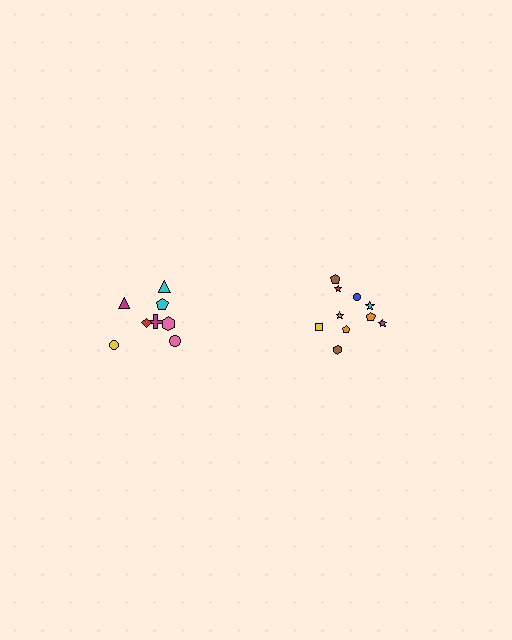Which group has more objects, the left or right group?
The right group.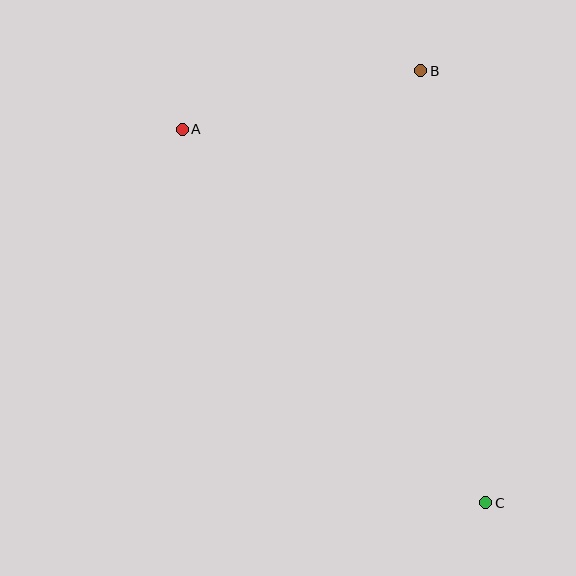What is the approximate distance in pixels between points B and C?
The distance between B and C is approximately 437 pixels.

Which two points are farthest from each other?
Points A and C are farthest from each other.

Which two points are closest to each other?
Points A and B are closest to each other.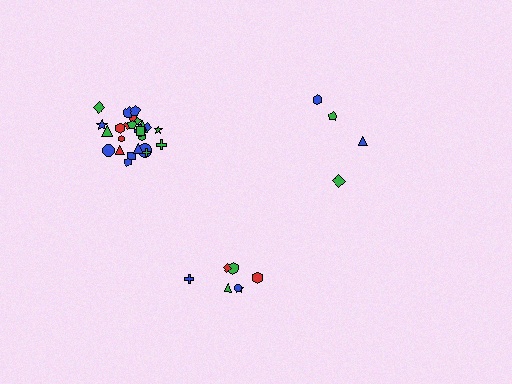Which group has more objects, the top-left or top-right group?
The top-left group.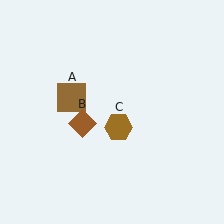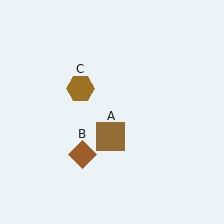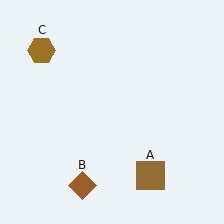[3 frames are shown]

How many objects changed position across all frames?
3 objects changed position: brown square (object A), brown diamond (object B), brown hexagon (object C).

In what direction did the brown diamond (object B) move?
The brown diamond (object B) moved down.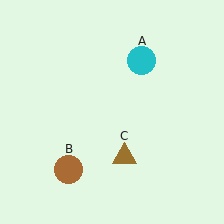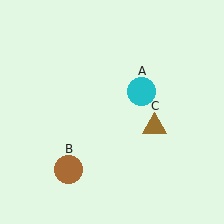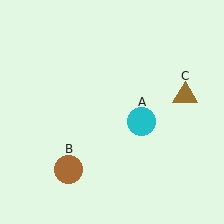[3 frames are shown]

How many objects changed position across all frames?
2 objects changed position: cyan circle (object A), brown triangle (object C).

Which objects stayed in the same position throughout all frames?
Brown circle (object B) remained stationary.